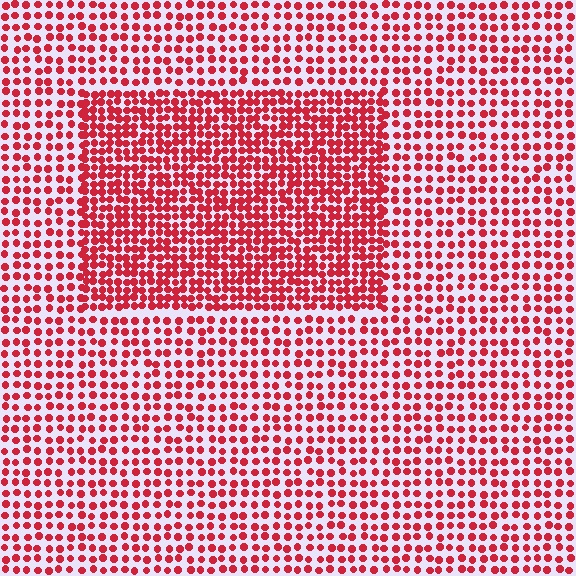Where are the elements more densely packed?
The elements are more densely packed inside the rectangle boundary.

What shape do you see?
I see a rectangle.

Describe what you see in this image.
The image contains small red elements arranged at two different densities. A rectangle-shaped region is visible where the elements are more densely packed than the surrounding area.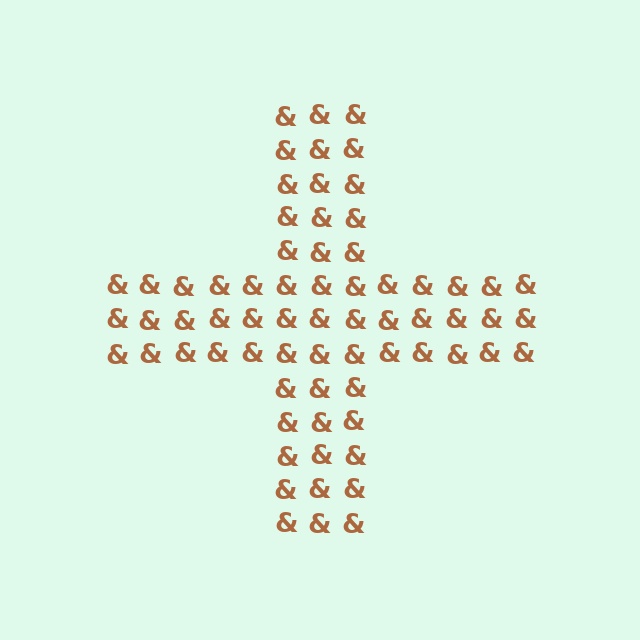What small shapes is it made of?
It is made of small ampersands.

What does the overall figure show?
The overall figure shows a cross.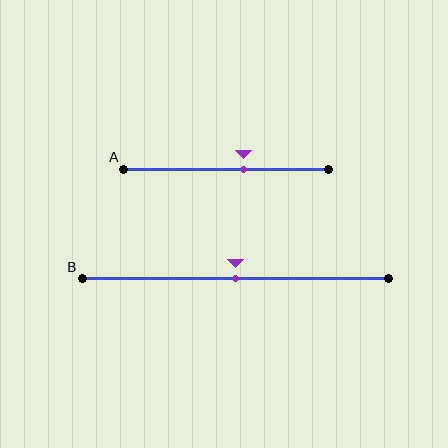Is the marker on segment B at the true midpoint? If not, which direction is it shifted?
Yes, the marker on segment B is at the true midpoint.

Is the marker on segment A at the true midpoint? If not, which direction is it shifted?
No, the marker on segment A is shifted to the right by about 8% of the segment length.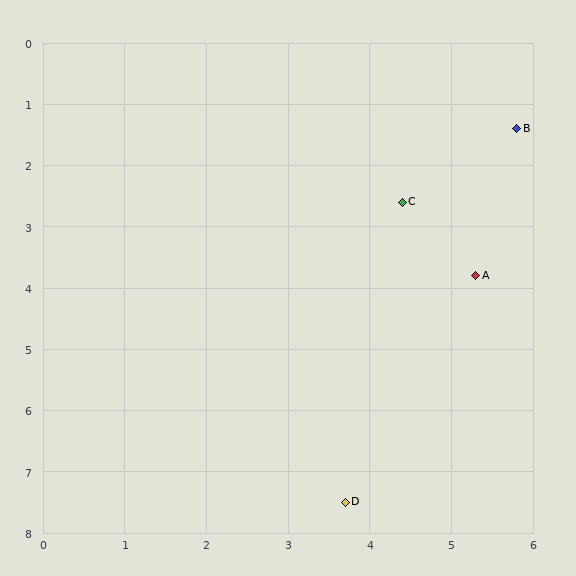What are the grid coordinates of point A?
Point A is at approximately (5.3, 3.8).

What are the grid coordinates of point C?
Point C is at approximately (4.4, 2.6).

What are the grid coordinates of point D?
Point D is at approximately (3.7, 7.5).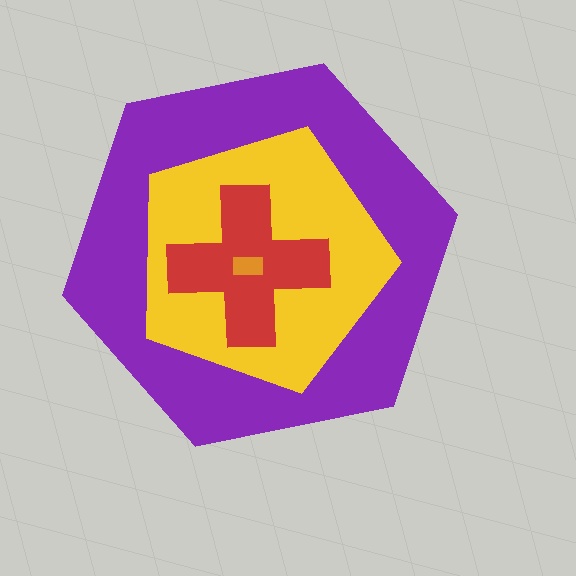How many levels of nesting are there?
4.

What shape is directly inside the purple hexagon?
The yellow pentagon.